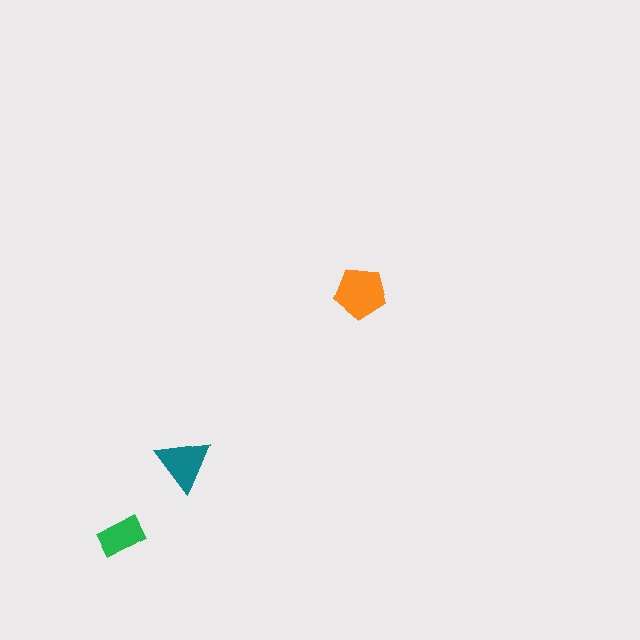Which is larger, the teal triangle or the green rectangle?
The teal triangle.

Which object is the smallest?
The green rectangle.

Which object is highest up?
The orange pentagon is topmost.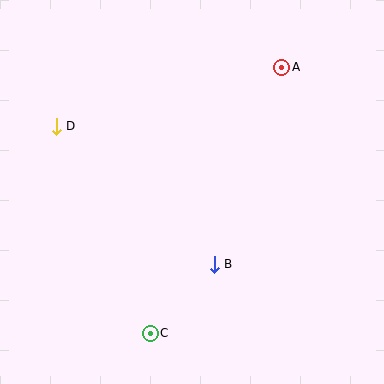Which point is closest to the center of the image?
Point B at (214, 264) is closest to the center.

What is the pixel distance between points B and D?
The distance between B and D is 210 pixels.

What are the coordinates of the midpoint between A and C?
The midpoint between A and C is at (216, 200).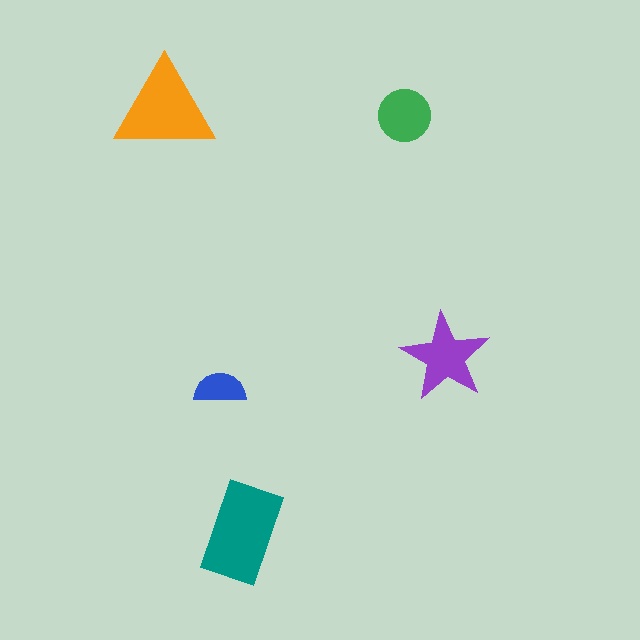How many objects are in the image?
There are 5 objects in the image.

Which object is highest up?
The orange triangle is topmost.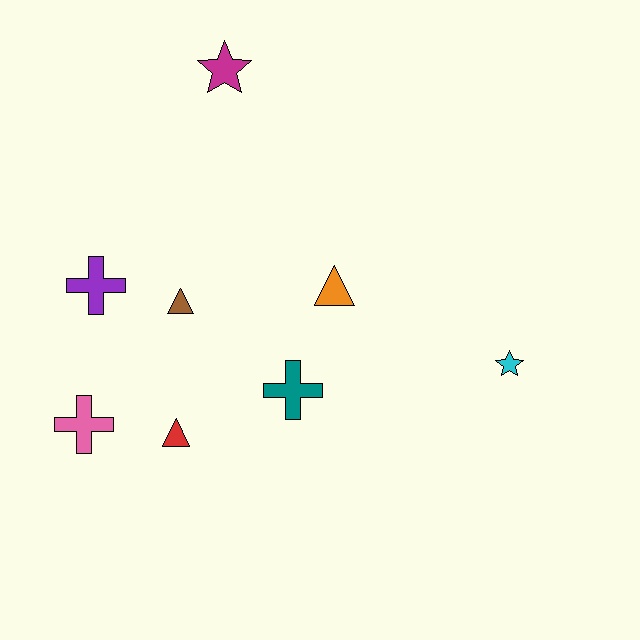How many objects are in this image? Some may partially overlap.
There are 8 objects.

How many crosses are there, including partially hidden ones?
There are 3 crosses.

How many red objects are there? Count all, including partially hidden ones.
There is 1 red object.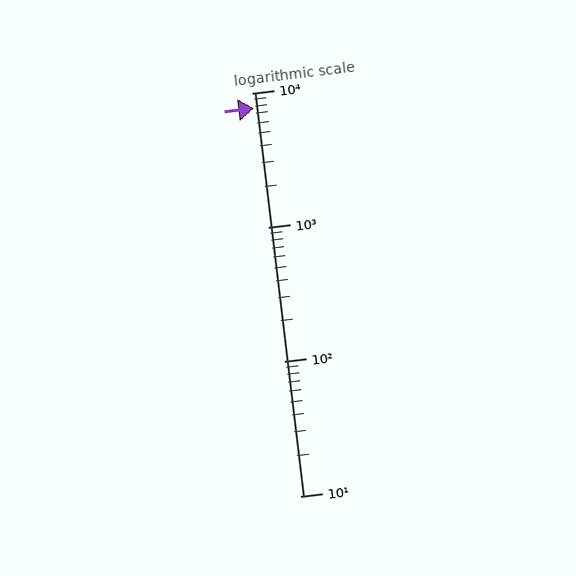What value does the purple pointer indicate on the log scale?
The pointer indicates approximately 7700.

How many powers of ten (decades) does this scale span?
The scale spans 3 decades, from 10 to 10000.